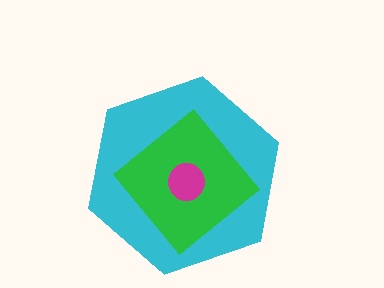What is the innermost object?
The magenta circle.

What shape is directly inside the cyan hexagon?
The green diamond.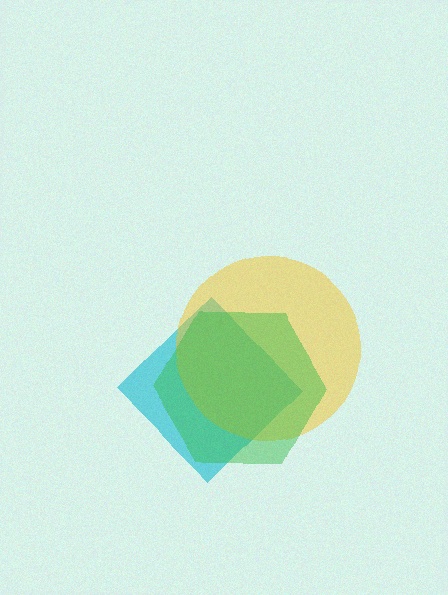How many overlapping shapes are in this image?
There are 3 overlapping shapes in the image.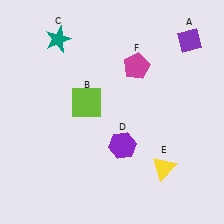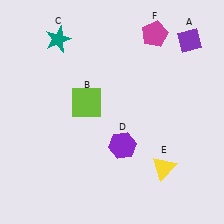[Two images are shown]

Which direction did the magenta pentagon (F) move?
The magenta pentagon (F) moved up.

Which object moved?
The magenta pentagon (F) moved up.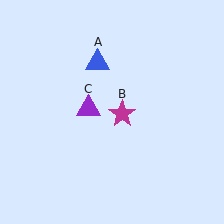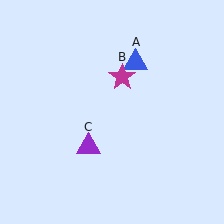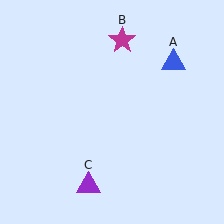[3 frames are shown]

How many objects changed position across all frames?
3 objects changed position: blue triangle (object A), magenta star (object B), purple triangle (object C).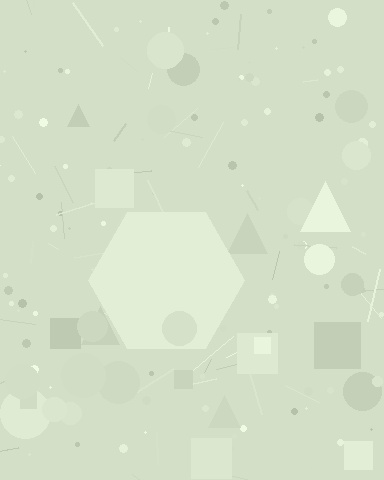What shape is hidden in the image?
A hexagon is hidden in the image.